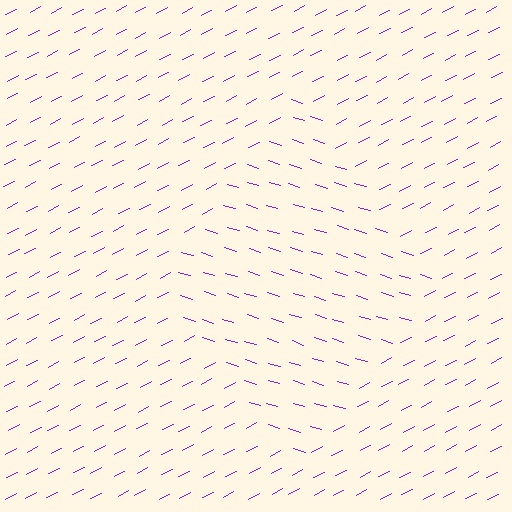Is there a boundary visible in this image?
Yes, there is a texture boundary formed by a change in line orientation.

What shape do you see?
I see a diamond.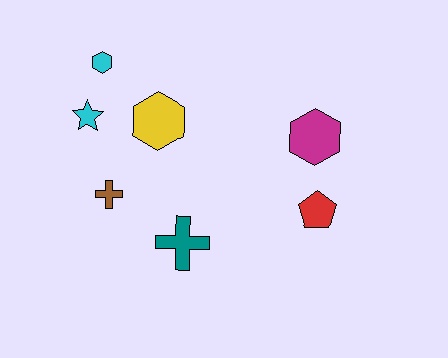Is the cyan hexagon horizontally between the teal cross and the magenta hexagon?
No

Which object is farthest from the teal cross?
The cyan hexagon is farthest from the teal cross.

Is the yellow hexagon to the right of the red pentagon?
No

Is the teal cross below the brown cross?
Yes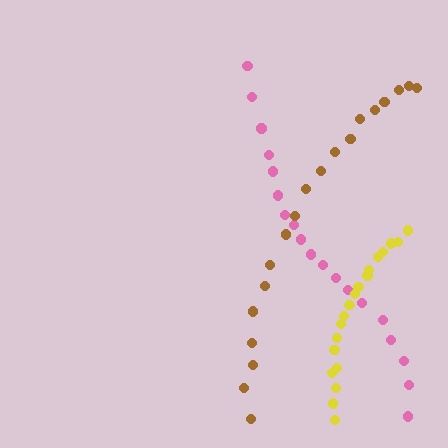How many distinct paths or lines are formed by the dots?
There are 3 distinct paths.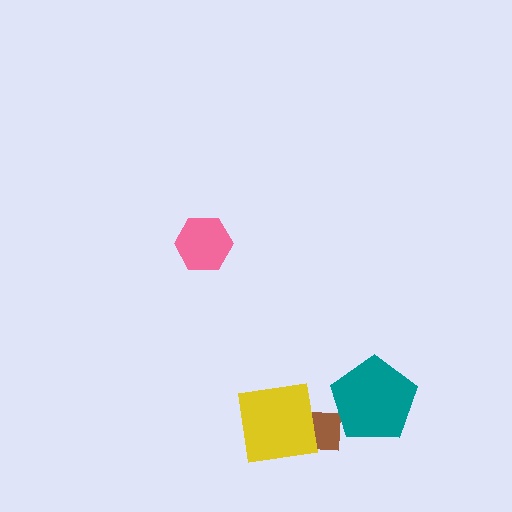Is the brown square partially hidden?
Yes, it is partially covered by another shape.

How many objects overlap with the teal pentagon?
1 object overlaps with the teal pentagon.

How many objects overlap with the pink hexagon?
0 objects overlap with the pink hexagon.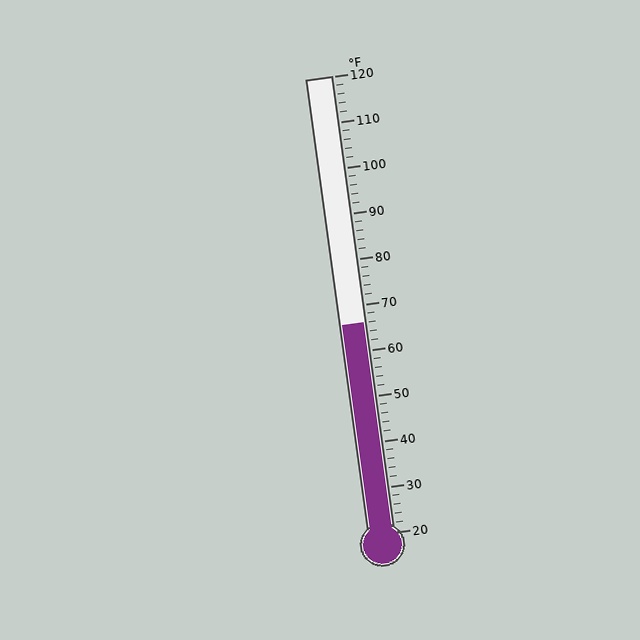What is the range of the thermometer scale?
The thermometer scale ranges from 20°F to 120°F.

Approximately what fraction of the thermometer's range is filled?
The thermometer is filled to approximately 45% of its range.